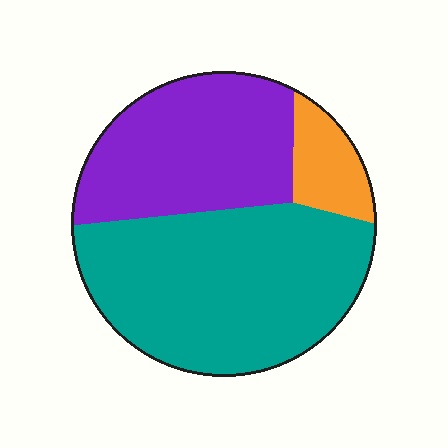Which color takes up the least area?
Orange, at roughly 10%.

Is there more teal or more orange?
Teal.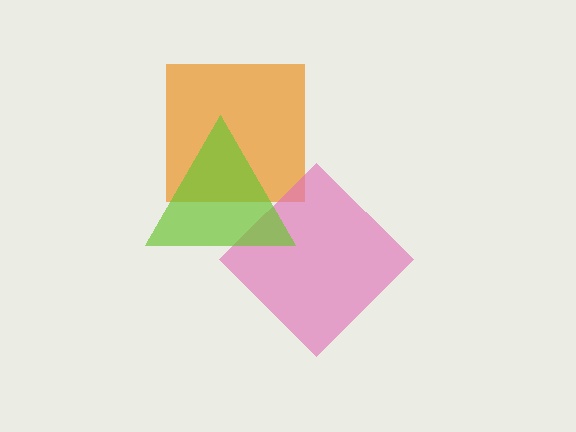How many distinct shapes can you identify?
There are 3 distinct shapes: an orange square, a pink diamond, a lime triangle.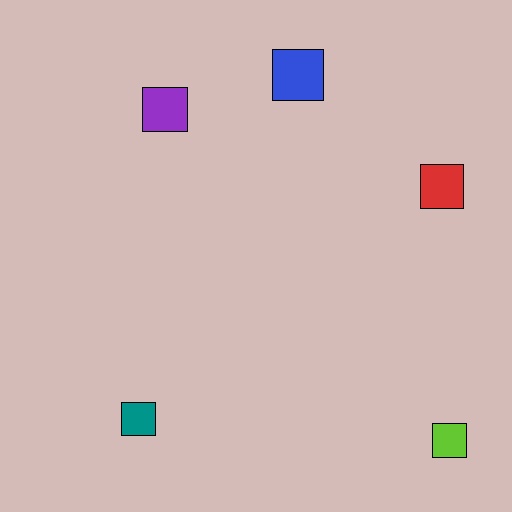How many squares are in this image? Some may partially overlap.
There are 5 squares.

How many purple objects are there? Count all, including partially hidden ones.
There is 1 purple object.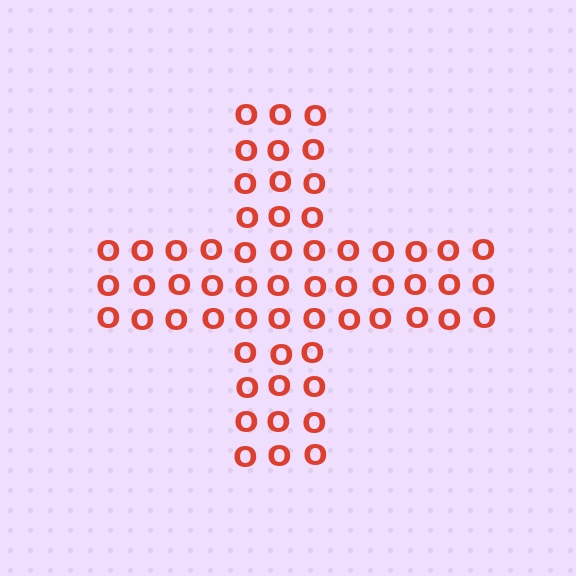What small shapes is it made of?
It is made of small letter O's.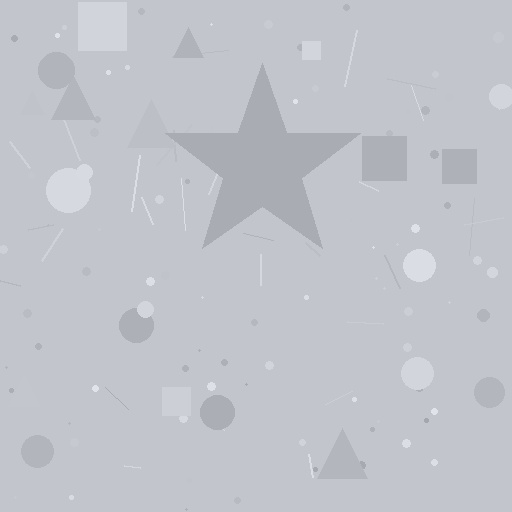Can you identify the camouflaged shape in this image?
The camouflaged shape is a star.